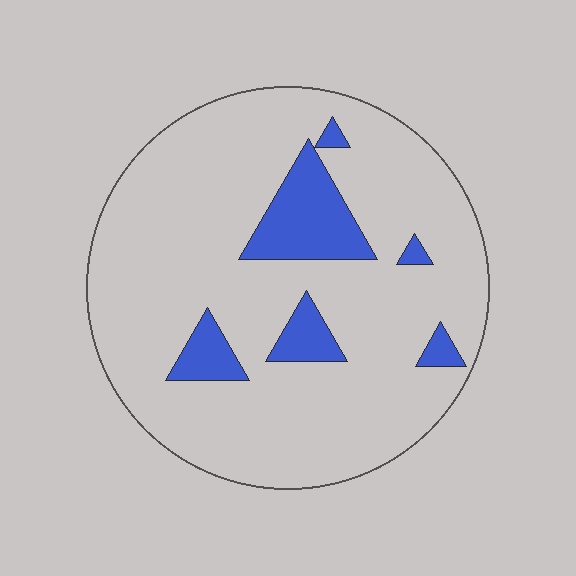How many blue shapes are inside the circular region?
6.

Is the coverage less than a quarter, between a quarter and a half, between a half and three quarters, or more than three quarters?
Less than a quarter.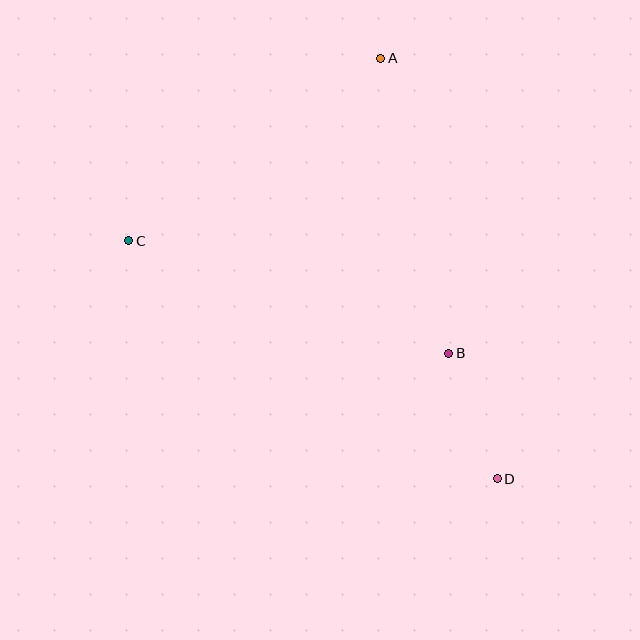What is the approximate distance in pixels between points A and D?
The distance between A and D is approximately 437 pixels.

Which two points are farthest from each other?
Points C and D are farthest from each other.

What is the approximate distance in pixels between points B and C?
The distance between B and C is approximately 339 pixels.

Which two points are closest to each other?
Points B and D are closest to each other.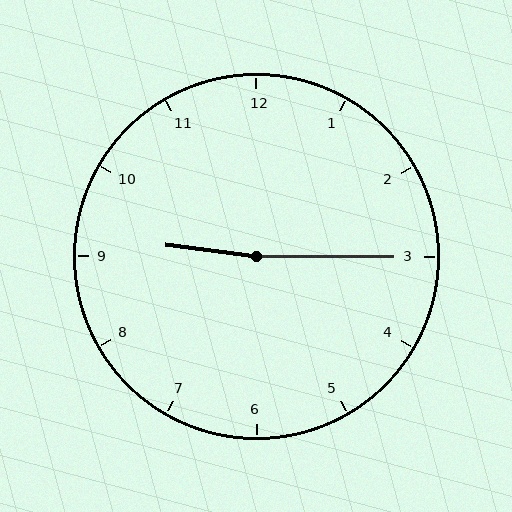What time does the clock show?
9:15.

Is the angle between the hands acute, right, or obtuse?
It is obtuse.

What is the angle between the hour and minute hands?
Approximately 172 degrees.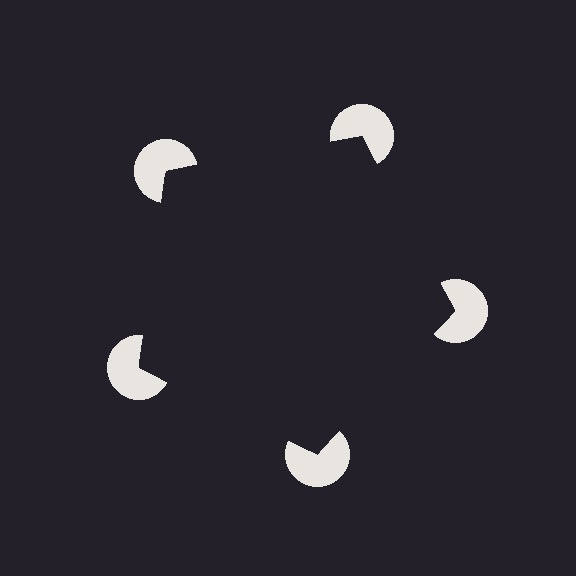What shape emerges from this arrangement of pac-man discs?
An illusory pentagon — its edges are inferred from the aligned wedge cuts in the pac-man discs, not physically drawn.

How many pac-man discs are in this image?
There are 5 — one at each vertex of the illusory pentagon.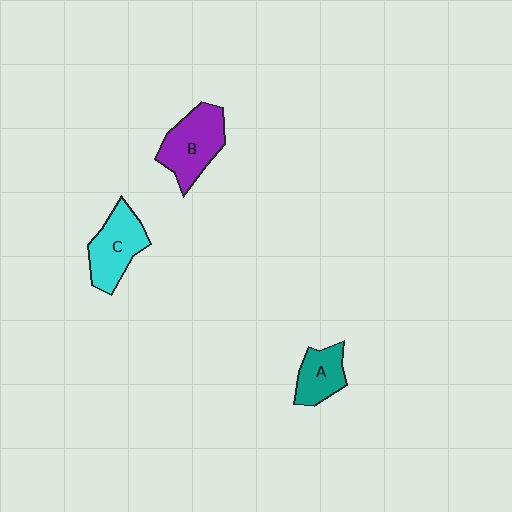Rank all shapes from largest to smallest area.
From largest to smallest: B (purple), C (cyan), A (teal).